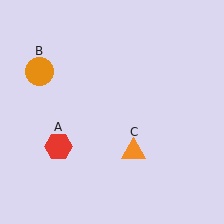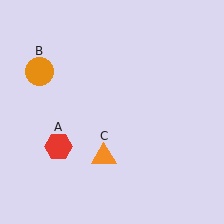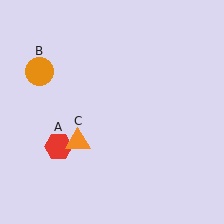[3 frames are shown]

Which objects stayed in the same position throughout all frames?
Red hexagon (object A) and orange circle (object B) remained stationary.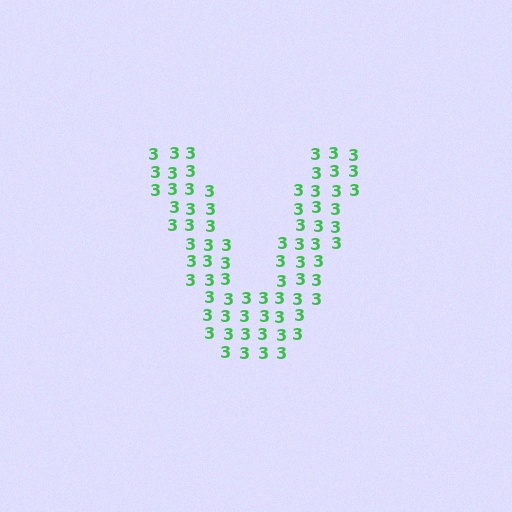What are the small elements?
The small elements are digit 3's.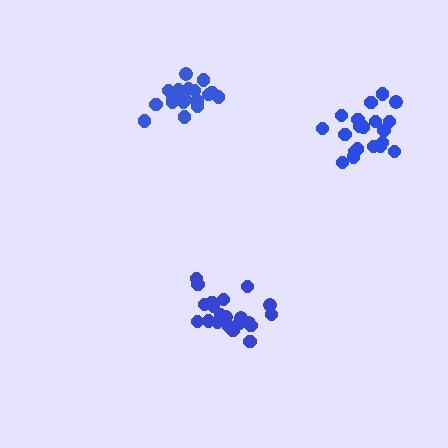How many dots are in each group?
Group 1: 19 dots, Group 2: 21 dots, Group 3: 20 dots (60 total).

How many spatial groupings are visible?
There are 3 spatial groupings.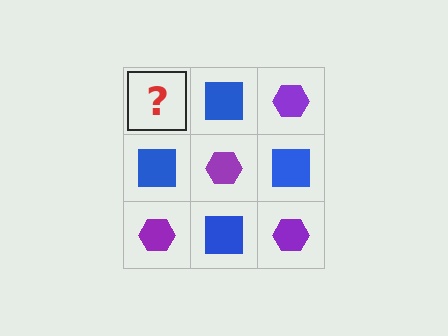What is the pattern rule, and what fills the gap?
The rule is that it alternates purple hexagon and blue square in a checkerboard pattern. The gap should be filled with a purple hexagon.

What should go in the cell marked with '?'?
The missing cell should contain a purple hexagon.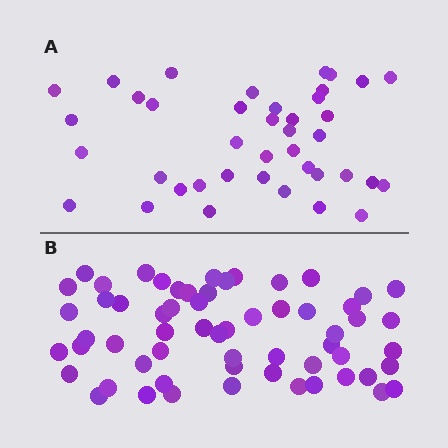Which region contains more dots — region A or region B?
Region B (the bottom region) has more dots.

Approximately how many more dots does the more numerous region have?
Region B has approximately 20 more dots than region A.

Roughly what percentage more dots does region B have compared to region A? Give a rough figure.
About 50% more.